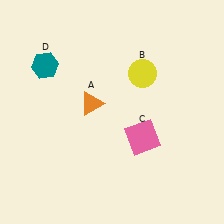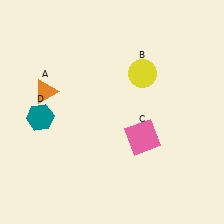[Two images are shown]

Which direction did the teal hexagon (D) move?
The teal hexagon (D) moved down.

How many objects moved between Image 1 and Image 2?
2 objects moved between the two images.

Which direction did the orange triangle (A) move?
The orange triangle (A) moved left.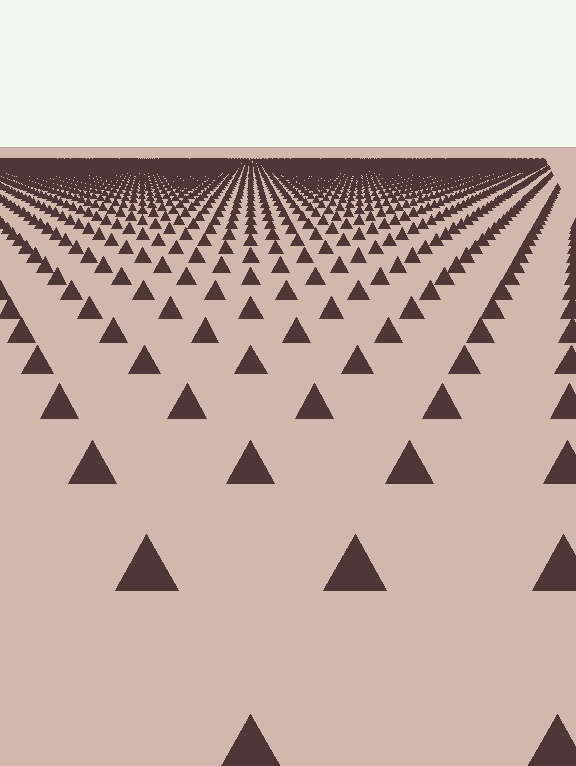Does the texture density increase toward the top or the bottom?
Density increases toward the top.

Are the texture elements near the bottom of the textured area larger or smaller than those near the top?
Larger. Near the bottom, elements are closer to the viewer and appear at a bigger on-screen size.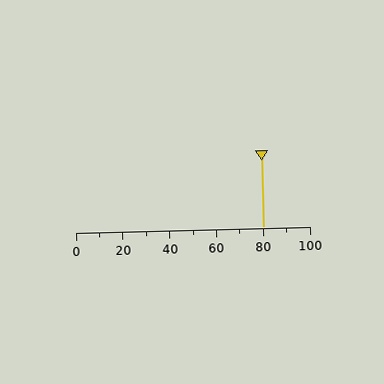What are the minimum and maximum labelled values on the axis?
The axis runs from 0 to 100.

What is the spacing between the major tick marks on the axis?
The major ticks are spaced 20 apart.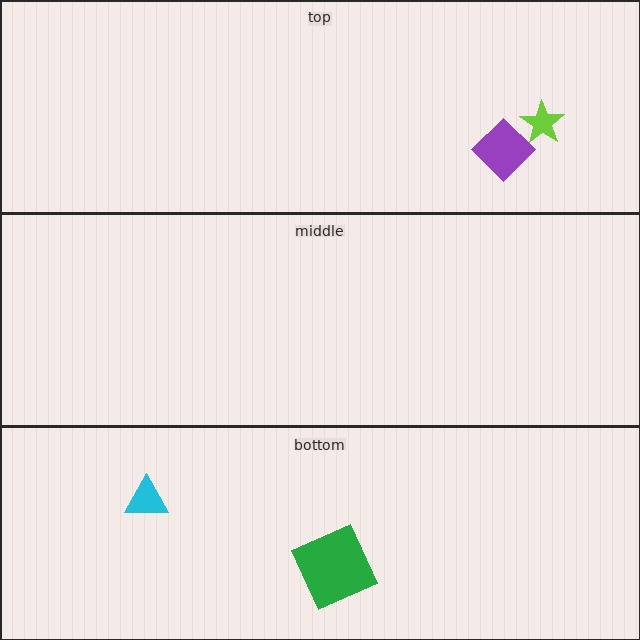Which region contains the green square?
The bottom region.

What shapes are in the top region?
The lime star, the purple diamond.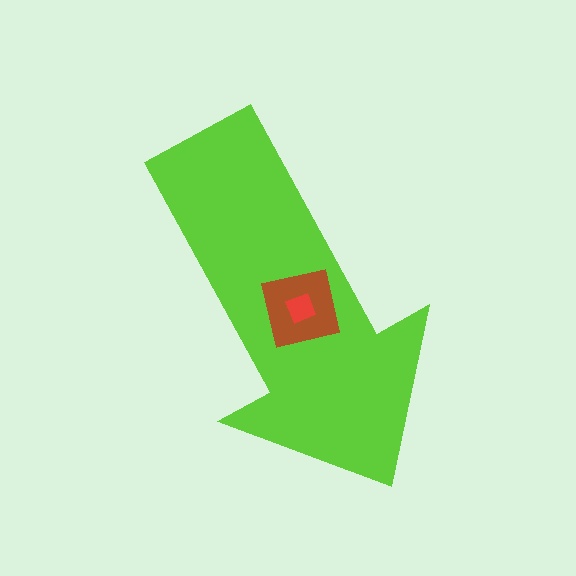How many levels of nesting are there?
3.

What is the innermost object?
The red square.